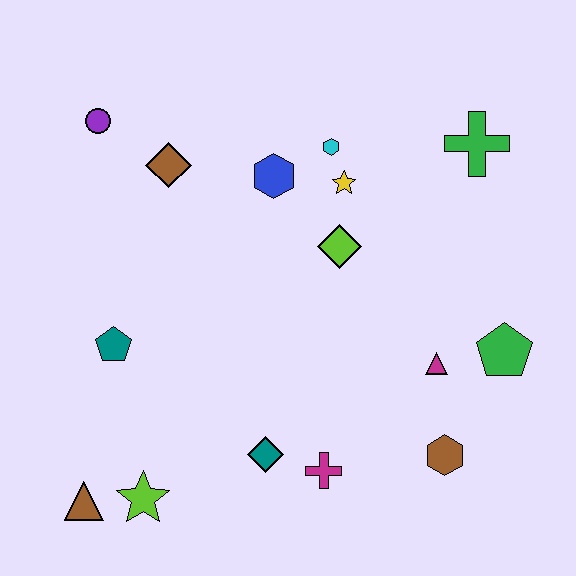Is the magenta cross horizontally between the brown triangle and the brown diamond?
No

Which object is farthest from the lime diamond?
The brown triangle is farthest from the lime diamond.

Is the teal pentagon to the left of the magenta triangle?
Yes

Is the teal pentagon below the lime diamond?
Yes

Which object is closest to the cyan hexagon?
The yellow star is closest to the cyan hexagon.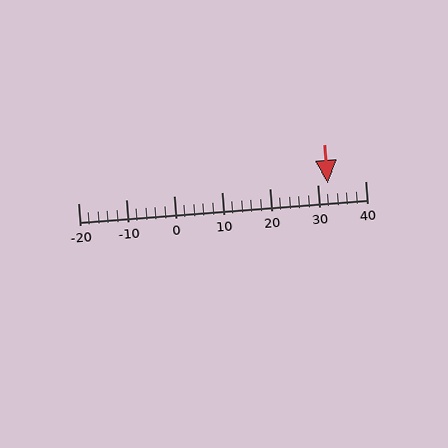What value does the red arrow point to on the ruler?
The red arrow points to approximately 32.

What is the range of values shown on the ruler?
The ruler shows values from -20 to 40.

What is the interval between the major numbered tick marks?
The major tick marks are spaced 10 units apart.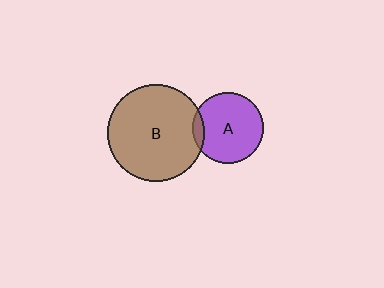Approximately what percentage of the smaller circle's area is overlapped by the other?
Approximately 10%.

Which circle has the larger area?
Circle B (brown).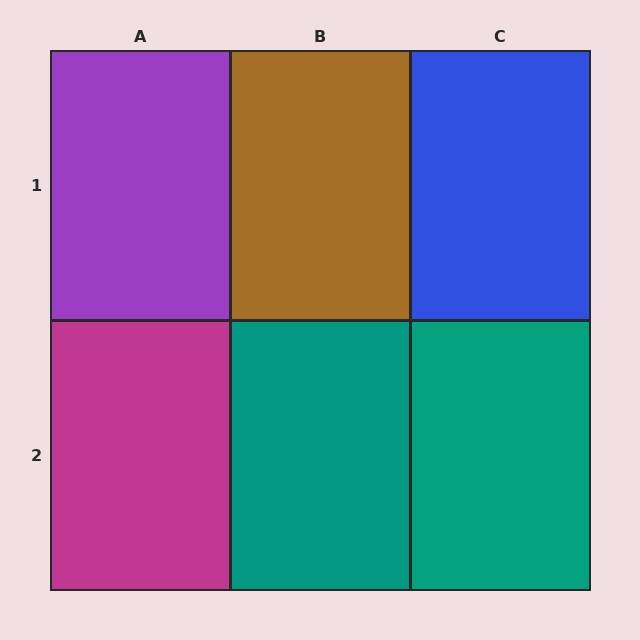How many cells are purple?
1 cell is purple.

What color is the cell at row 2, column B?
Teal.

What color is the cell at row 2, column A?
Magenta.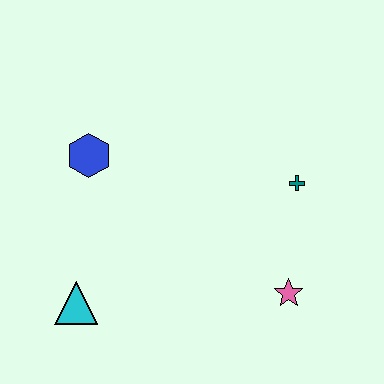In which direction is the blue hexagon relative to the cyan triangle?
The blue hexagon is above the cyan triangle.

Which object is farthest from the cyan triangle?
The teal cross is farthest from the cyan triangle.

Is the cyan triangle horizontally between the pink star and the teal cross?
No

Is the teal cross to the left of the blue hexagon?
No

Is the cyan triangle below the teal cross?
Yes